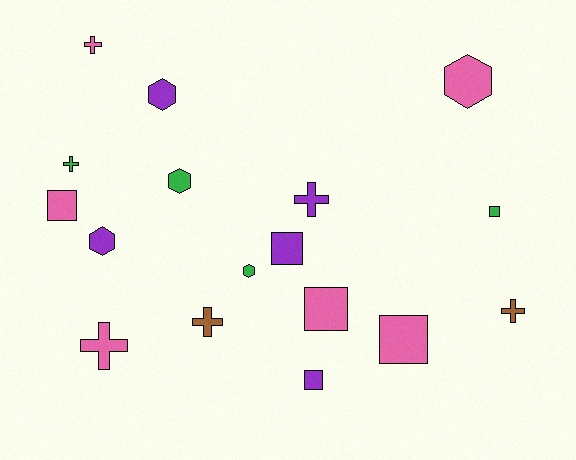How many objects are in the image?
There are 17 objects.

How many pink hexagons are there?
There is 1 pink hexagon.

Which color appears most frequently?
Pink, with 6 objects.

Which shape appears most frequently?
Square, with 6 objects.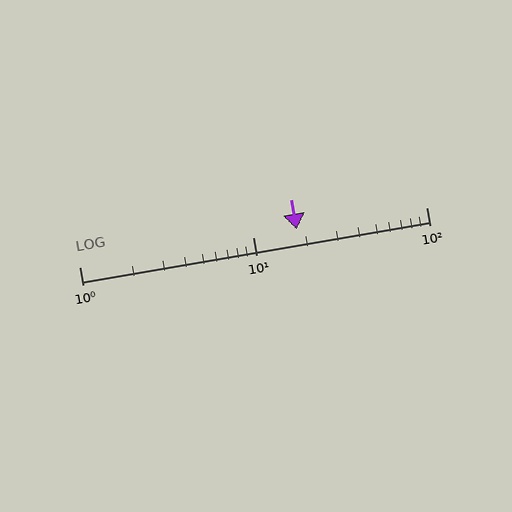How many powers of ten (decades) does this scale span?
The scale spans 2 decades, from 1 to 100.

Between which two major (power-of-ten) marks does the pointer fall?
The pointer is between 10 and 100.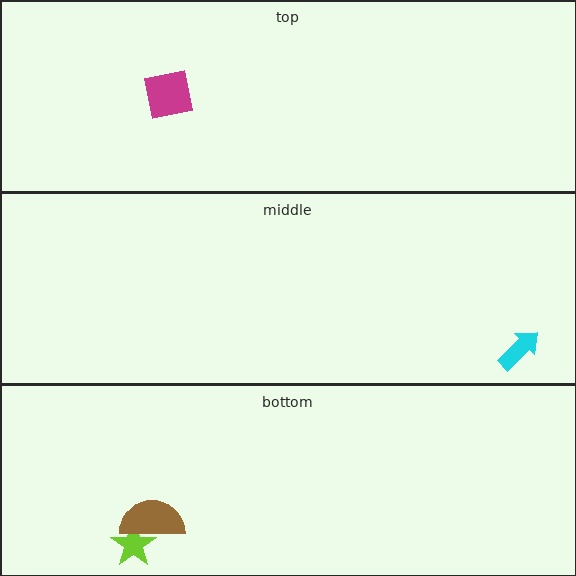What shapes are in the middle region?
The cyan arrow.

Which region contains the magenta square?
The top region.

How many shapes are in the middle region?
1.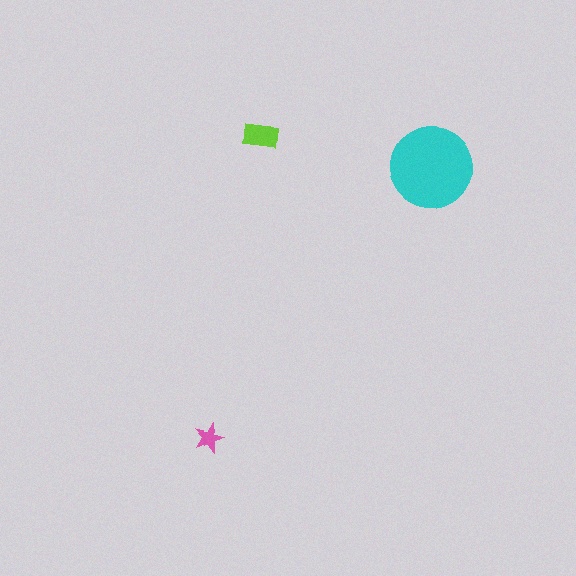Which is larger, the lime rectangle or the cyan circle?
The cyan circle.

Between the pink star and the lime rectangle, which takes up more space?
The lime rectangle.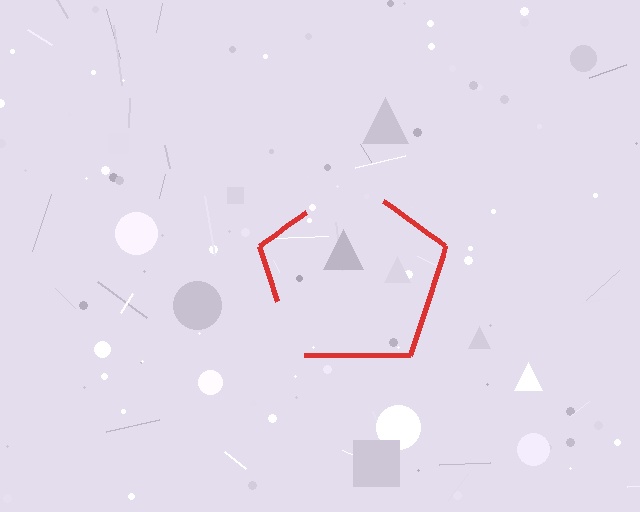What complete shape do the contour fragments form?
The contour fragments form a pentagon.